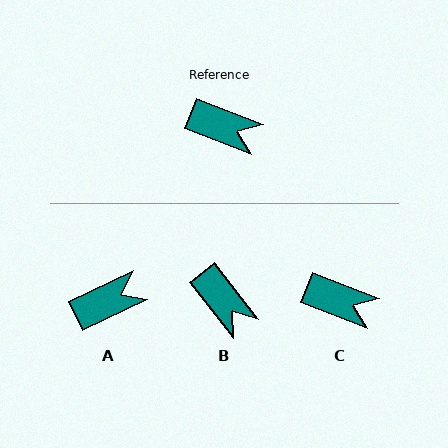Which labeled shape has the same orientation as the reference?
C.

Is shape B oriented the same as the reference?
No, it is off by about 31 degrees.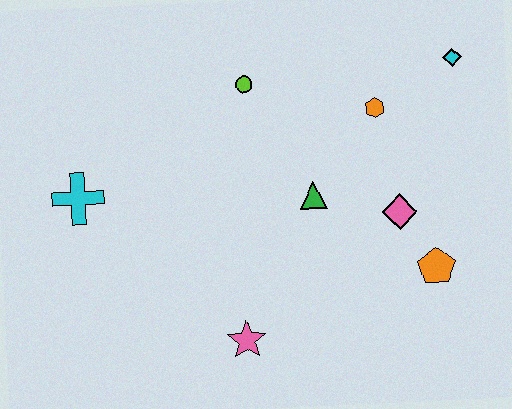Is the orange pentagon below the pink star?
No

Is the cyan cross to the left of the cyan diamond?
Yes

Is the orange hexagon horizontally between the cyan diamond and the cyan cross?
Yes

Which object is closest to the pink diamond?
The orange pentagon is closest to the pink diamond.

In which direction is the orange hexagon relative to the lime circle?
The orange hexagon is to the right of the lime circle.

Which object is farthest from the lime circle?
The orange pentagon is farthest from the lime circle.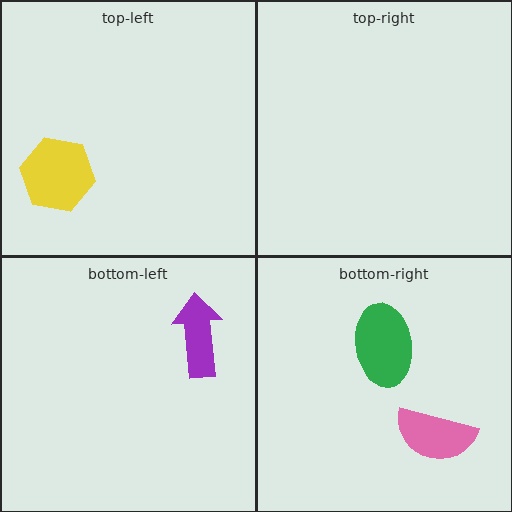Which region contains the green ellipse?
The bottom-right region.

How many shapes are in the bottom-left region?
1.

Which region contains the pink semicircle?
The bottom-right region.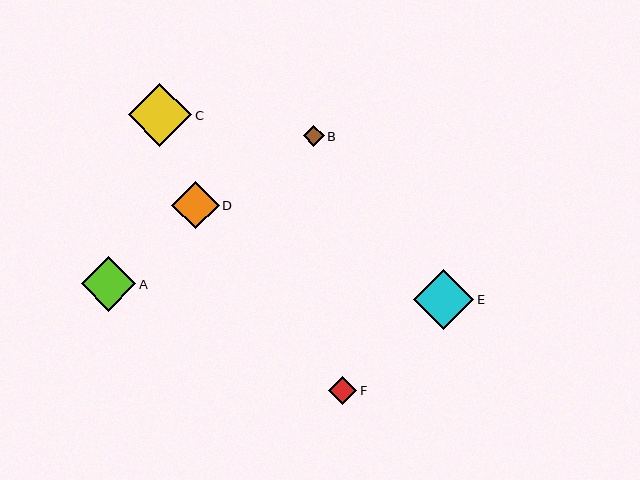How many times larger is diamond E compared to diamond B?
Diamond E is approximately 2.9 times the size of diamond B.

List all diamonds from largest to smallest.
From largest to smallest: C, E, A, D, F, B.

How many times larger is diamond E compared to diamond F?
Diamond E is approximately 2.2 times the size of diamond F.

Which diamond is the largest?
Diamond C is the largest with a size of approximately 63 pixels.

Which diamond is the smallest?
Diamond B is the smallest with a size of approximately 21 pixels.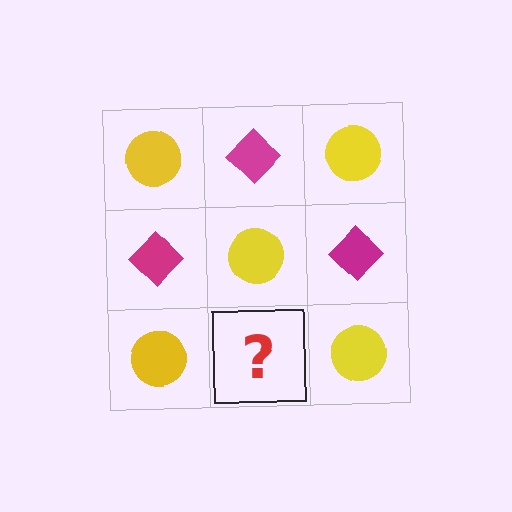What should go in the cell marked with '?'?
The missing cell should contain a magenta diamond.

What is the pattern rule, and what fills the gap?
The rule is that it alternates yellow circle and magenta diamond in a checkerboard pattern. The gap should be filled with a magenta diamond.